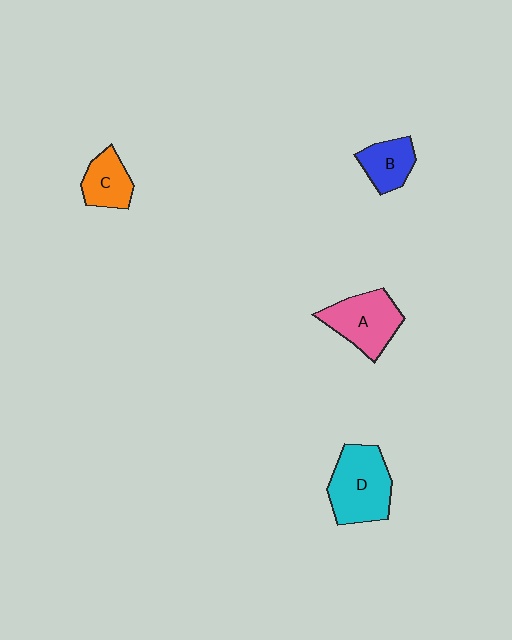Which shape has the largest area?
Shape D (cyan).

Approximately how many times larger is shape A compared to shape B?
Approximately 1.6 times.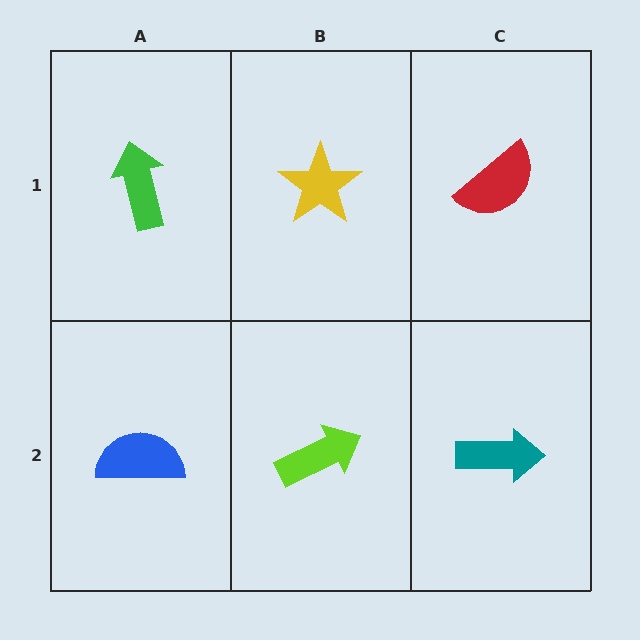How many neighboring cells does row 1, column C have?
2.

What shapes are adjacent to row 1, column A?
A blue semicircle (row 2, column A), a yellow star (row 1, column B).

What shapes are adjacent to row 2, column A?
A green arrow (row 1, column A), a lime arrow (row 2, column B).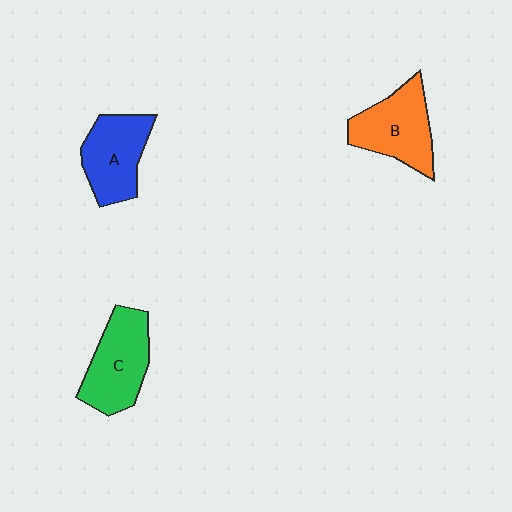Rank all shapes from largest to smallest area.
From largest to smallest: C (green), B (orange), A (blue).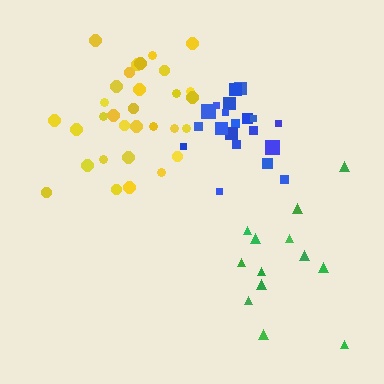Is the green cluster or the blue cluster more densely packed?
Blue.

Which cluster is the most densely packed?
Blue.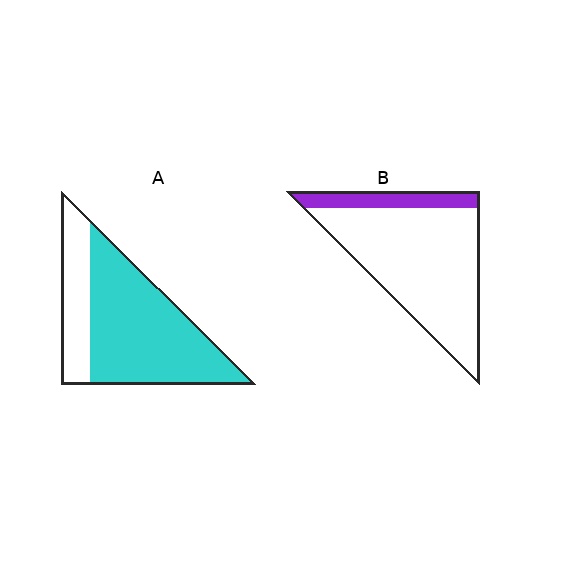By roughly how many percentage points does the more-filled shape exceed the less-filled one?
By roughly 55 percentage points (A over B).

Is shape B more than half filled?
No.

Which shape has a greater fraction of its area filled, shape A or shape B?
Shape A.